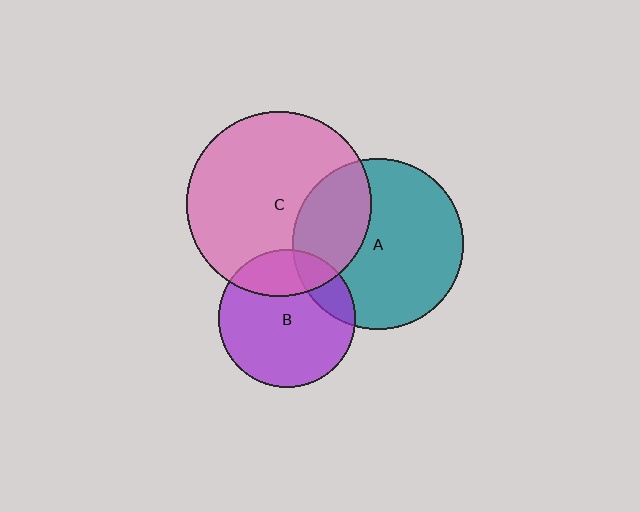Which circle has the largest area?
Circle C (pink).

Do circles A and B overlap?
Yes.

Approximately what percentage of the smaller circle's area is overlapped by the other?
Approximately 15%.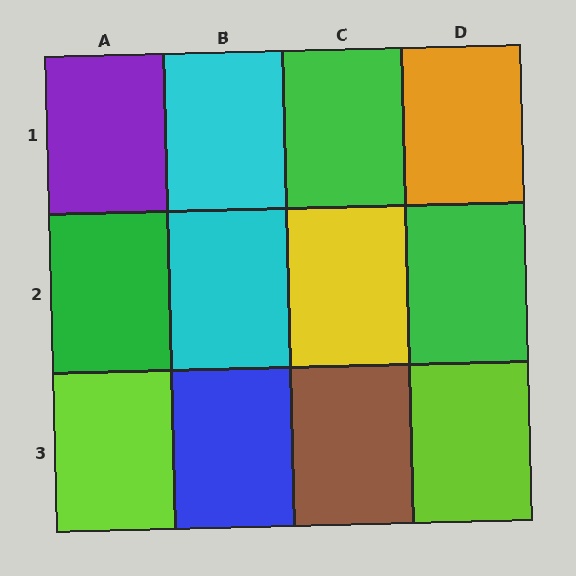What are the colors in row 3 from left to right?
Lime, blue, brown, lime.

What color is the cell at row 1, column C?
Green.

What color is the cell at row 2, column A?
Green.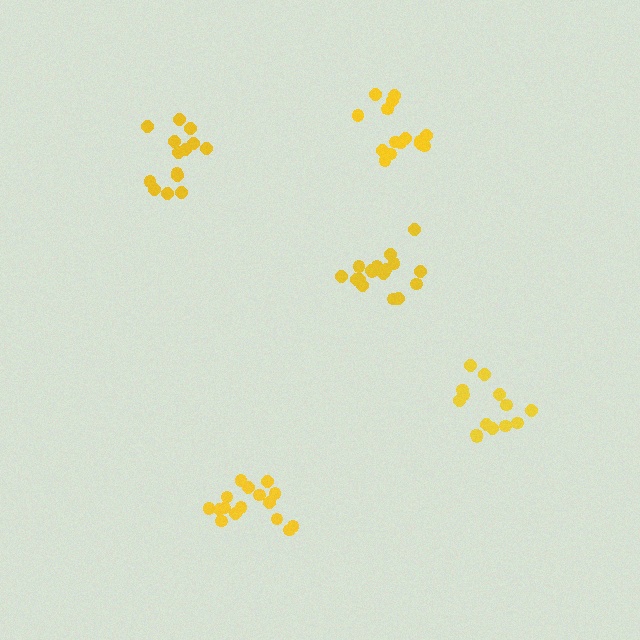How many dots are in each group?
Group 1: 14 dots, Group 2: 17 dots, Group 3: 14 dots, Group 4: 16 dots, Group 5: 15 dots (76 total).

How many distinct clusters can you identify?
There are 5 distinct clusters.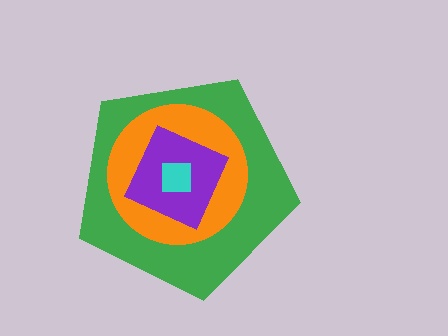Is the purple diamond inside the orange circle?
Yes.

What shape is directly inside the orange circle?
The purple diamond.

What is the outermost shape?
The green pentagon.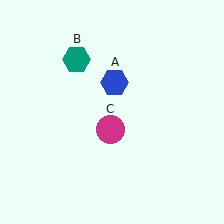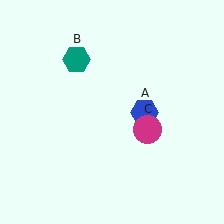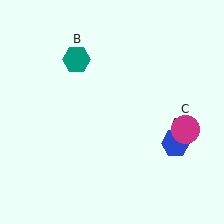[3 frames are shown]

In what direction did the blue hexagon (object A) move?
The blue hexagon (object A) moved down and to the right.